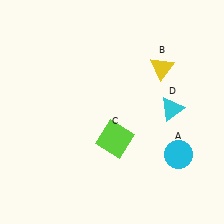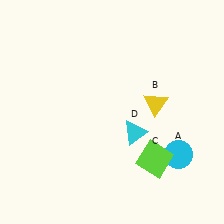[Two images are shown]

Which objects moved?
The objects that moved are: the yellow triangle (B), the lime square (C), the cyan triangle (D).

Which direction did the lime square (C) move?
The lime square (C) moved right.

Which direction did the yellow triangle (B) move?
The yellow triangle (B) moved down.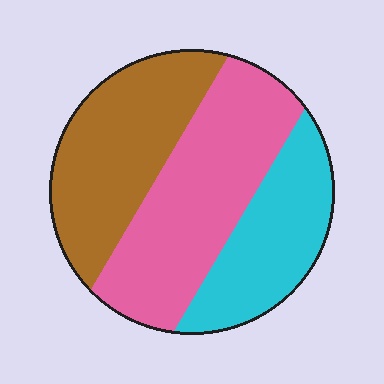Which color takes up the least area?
Cyan, at roughly 25%.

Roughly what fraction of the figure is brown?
Brown takes up about one third (1/3) of the figure.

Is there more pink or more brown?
Pink.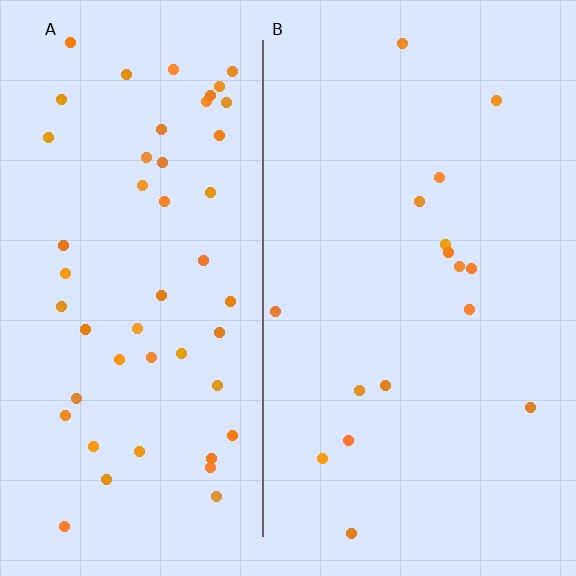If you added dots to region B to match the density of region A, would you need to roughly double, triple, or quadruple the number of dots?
Approximately triple.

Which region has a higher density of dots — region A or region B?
A (the left).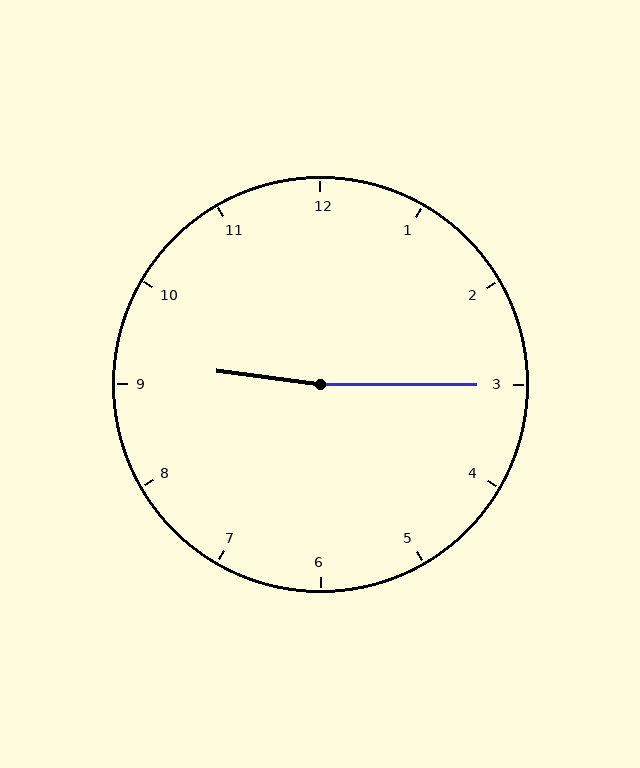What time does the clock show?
9:15.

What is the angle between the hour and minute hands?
Approximately 172 degrees.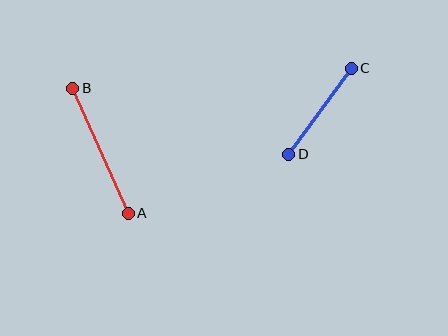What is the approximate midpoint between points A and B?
The midpoint is at approximately (100, 151) pixels.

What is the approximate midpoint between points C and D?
The midpoint is at approximately (320, 111) pixels.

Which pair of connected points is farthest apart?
Points A and B are farthest apart.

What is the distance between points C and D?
The distance is approximately 106 pixels.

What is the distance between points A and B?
The distance is approximately 137 pixels.